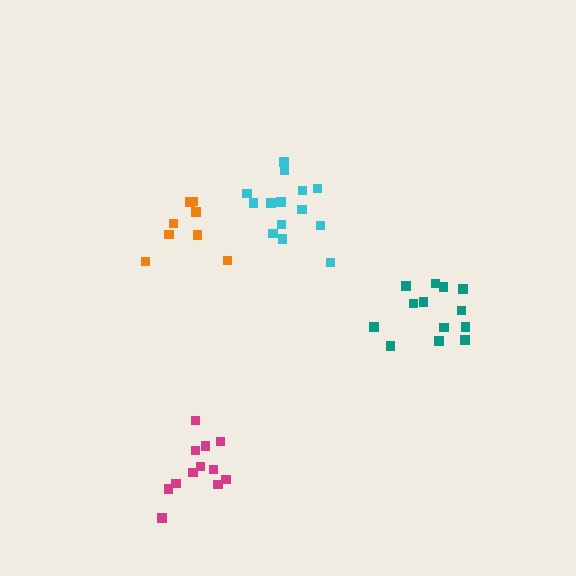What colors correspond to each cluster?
The clusters are colored: cyan, teal, orange, magenta.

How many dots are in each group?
Group 1: 14 dots, Group 2: 14 dots, Group 3: 8 dots, Group 4: 12 dots (48 total).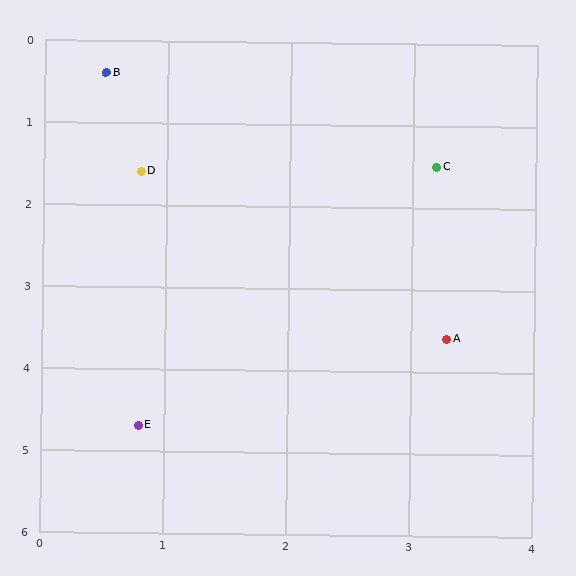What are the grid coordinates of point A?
Point A is at approximately (3.3, 3.6).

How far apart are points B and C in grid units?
Points B and C are about 2.9 grid units apart.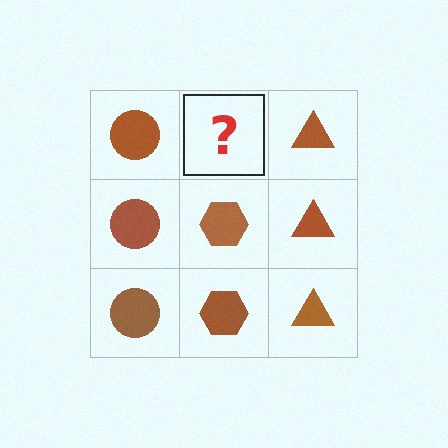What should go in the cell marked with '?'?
The missing cell should contain a brown hexagon.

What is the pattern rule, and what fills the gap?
The rule is that each column has a consistent shape. The gap should be filled with a brown hexagon.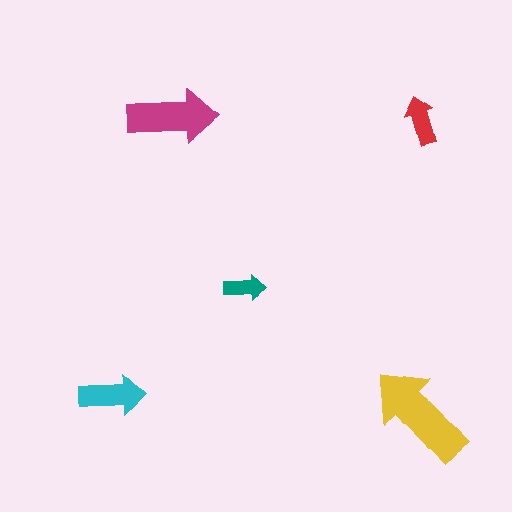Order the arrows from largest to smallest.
the yellow one, the magenta one, the cyan one, the red one, the teal one.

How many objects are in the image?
There are 5 objects in the image.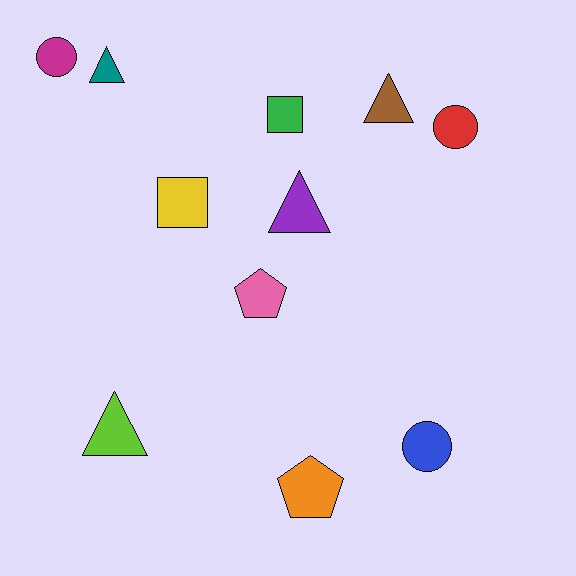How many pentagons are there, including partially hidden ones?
There are 2 pentagons.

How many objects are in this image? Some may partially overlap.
There are 11 objects.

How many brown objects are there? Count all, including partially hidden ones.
There is 1 brown object.